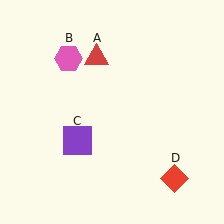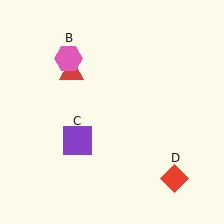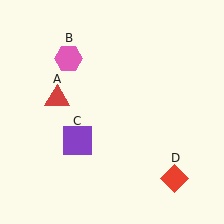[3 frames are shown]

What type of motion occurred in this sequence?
The red triangle (object A) rotated counterclockwise around the center of the scene.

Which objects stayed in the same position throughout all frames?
Pink hexagon (object B) and purple square (object C) and red diamond (object D) remained stationary.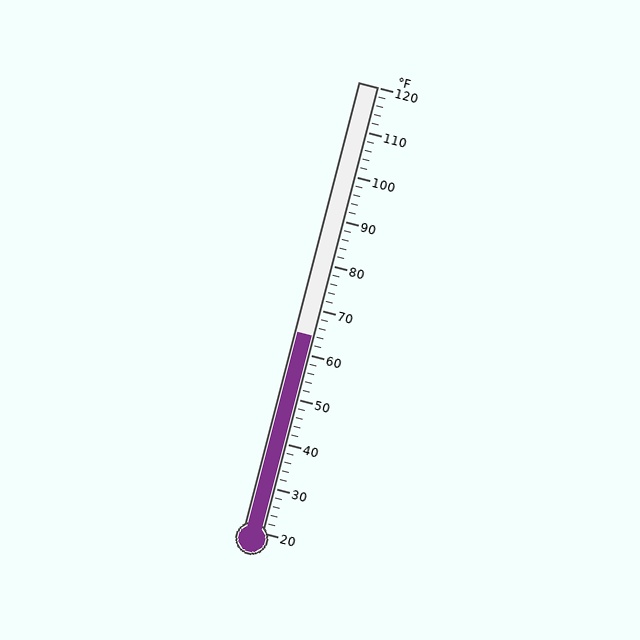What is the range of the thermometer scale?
The thermometer scale ranges from 20°F to 120°F.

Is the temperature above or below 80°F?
The temperature is below 80°F.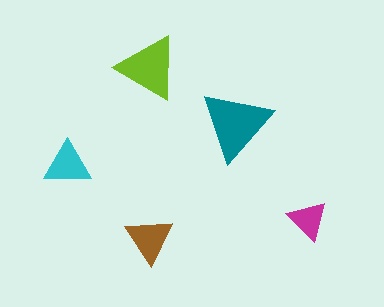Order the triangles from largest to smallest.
the teal one, the lime one, the brown one, the cyan one, the magenta one.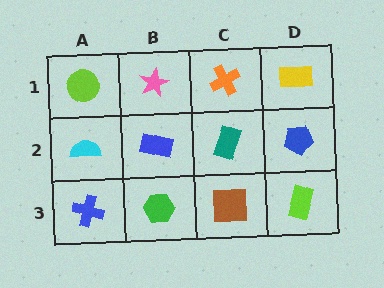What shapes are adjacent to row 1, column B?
A blue rectangle (row 2, column B), a lime circle (row 1, column A), an orange cross (row 1, column C).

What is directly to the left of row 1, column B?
A lime circle.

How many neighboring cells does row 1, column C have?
3.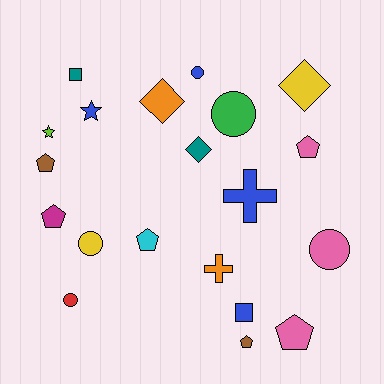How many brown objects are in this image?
There are 2 brown objects.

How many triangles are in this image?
There are no triangles.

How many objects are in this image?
There are 20 objects.